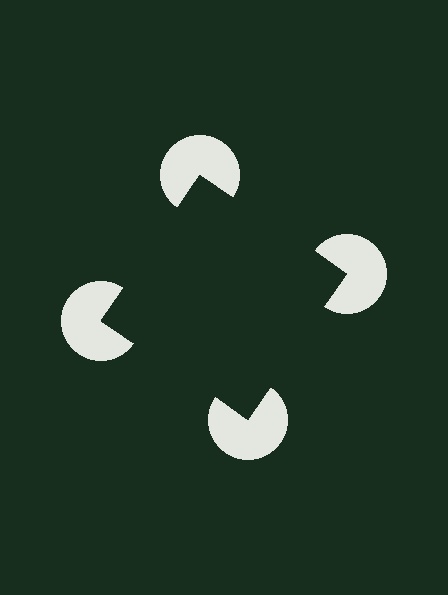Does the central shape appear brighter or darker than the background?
It typically appears slightly darker than the background, even though no actual brightness change is drawn.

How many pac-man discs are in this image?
There are 4 — one at each vertex of the illusory square.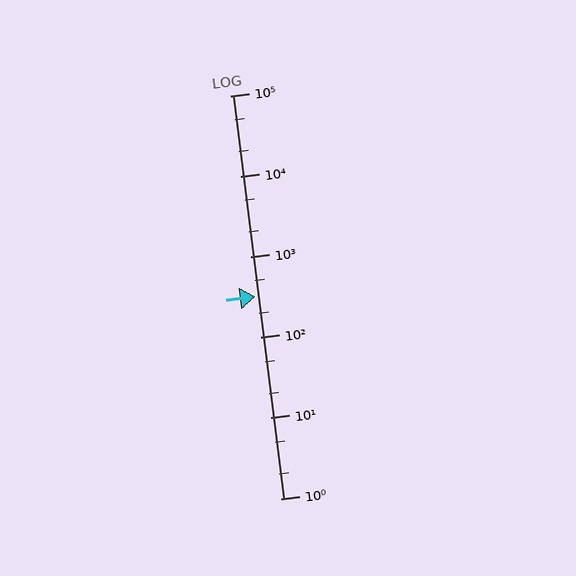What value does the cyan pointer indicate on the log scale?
The pointer indicates approximately 320.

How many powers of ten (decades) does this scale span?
The scale spans 5 decades, from 1 to 100000.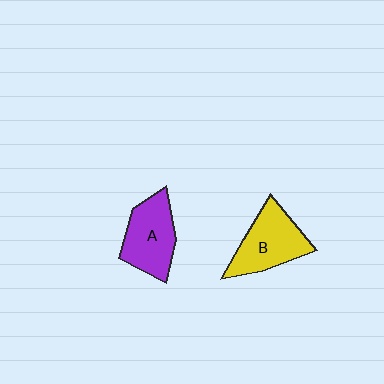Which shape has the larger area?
Shape B (yellow).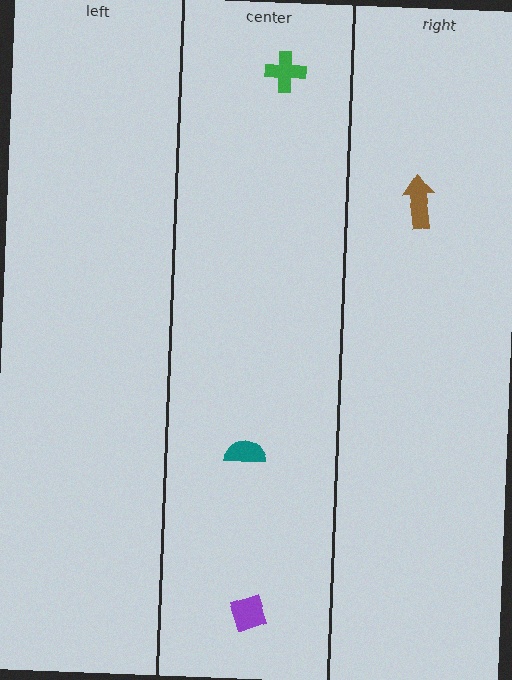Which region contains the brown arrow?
The right region.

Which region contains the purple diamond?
The center region.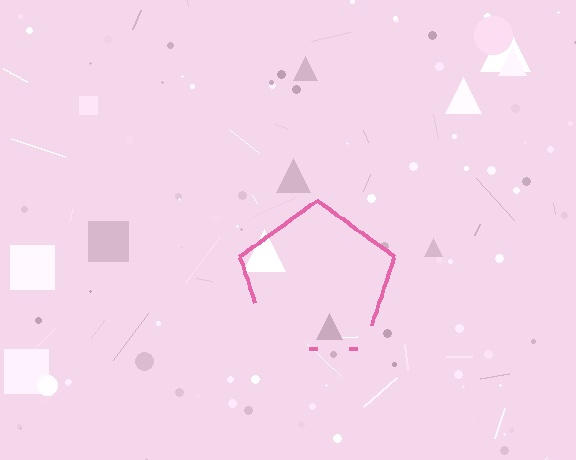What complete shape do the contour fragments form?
The contour fragments form a pentagon.